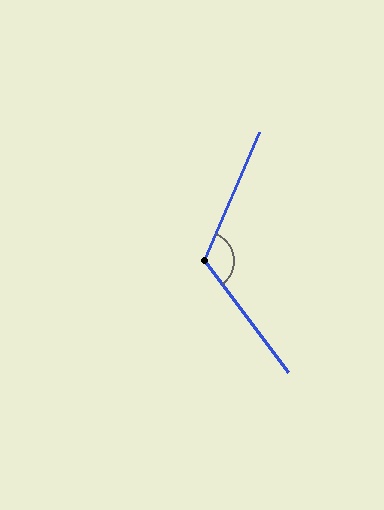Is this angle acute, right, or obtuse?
It is obtuse.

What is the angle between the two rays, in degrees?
Approximately 120 degrees.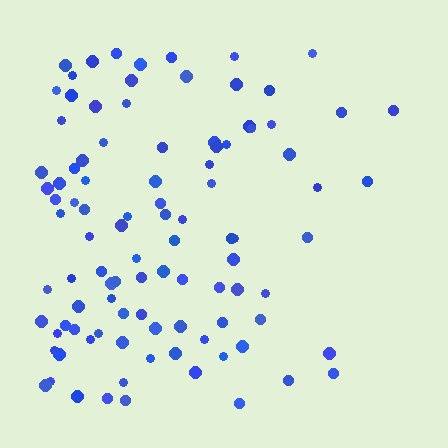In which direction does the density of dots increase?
From right to left, with the left side densest.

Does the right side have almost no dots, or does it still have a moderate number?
Still a moderate number, just noticeably fewer than the left.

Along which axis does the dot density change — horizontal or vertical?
Horizontal.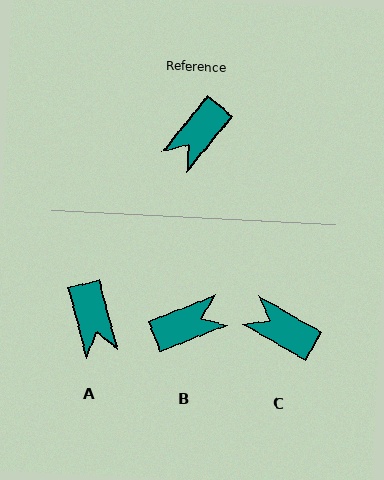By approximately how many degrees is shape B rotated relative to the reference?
Approximately 151 degrees counter-clockwise.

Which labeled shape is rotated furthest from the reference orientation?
B, about 151 degrees away.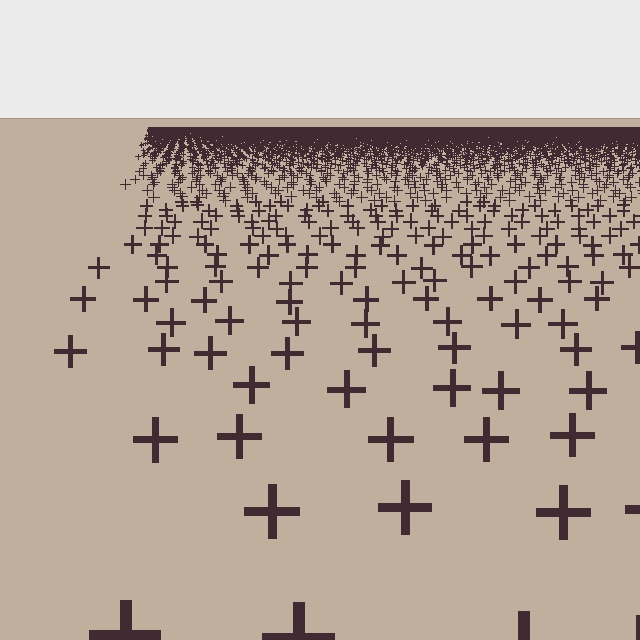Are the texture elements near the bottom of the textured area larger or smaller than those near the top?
Larger. Near the bottom, elements are closer to the viewer and appear at a bigger on-screen size.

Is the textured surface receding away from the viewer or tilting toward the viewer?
The surface is receding away from the viewer. Texture elements get smaller and denser toward the top.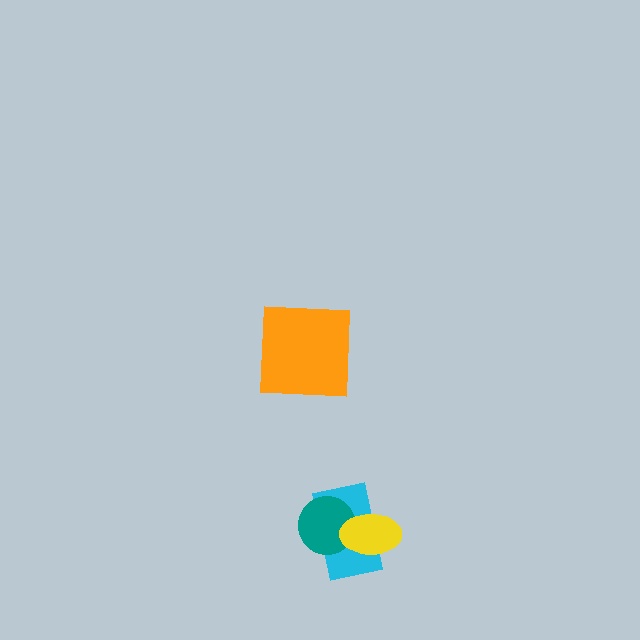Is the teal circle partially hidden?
Yes, it is partially covered by another shape.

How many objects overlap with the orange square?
0 objects overlap with the orange square.